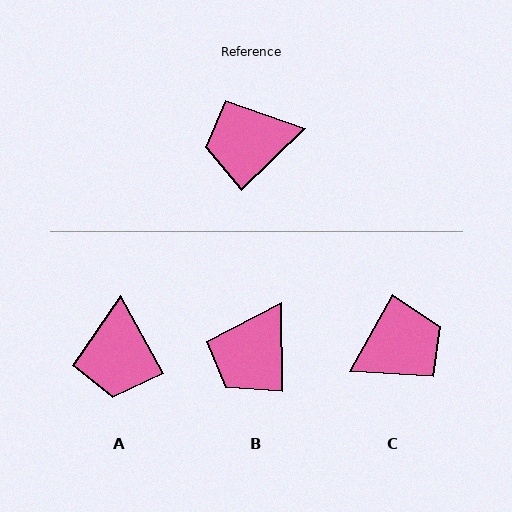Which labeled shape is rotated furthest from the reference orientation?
C, about 164 degrees away.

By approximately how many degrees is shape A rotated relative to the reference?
Approximately 75 degrees counter-clockwise.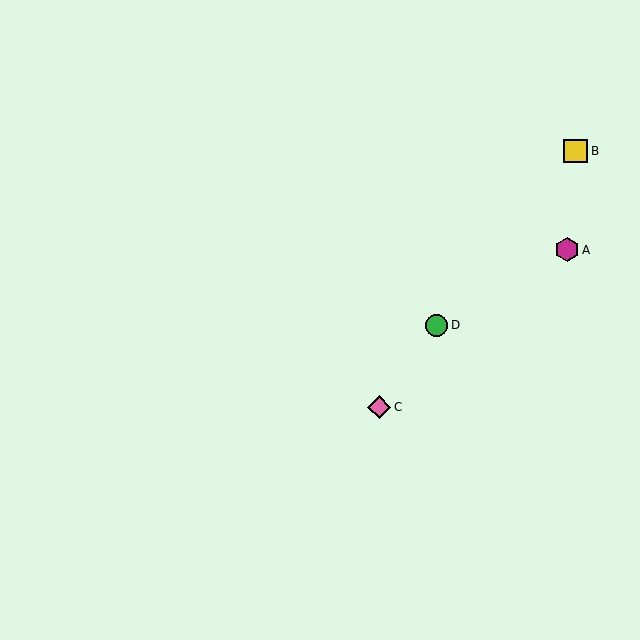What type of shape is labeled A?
Shape A is a magenta hexagon.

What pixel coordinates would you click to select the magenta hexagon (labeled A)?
Click at (567, 250) to select the magenta hexagon A.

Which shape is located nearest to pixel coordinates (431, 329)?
The green circle (labeled D) at (437, 325) is nearest to that location.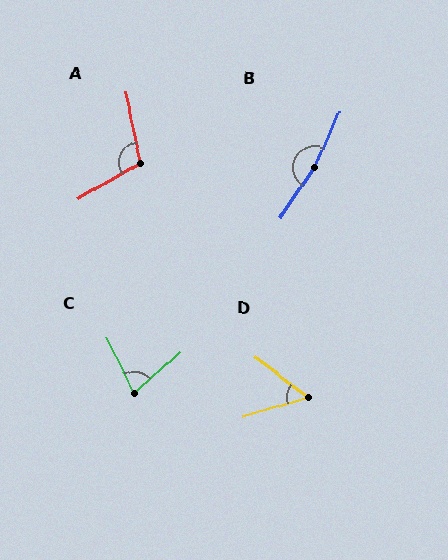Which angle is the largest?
B, at approximately 169 degrees.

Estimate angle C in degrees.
Approximately 74 degrees.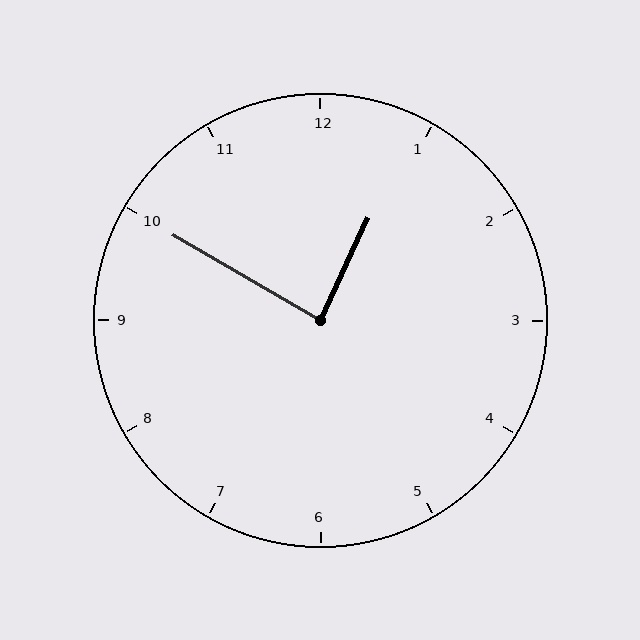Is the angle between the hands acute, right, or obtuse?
It is right.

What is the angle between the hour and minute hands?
Approximately 85 degrees.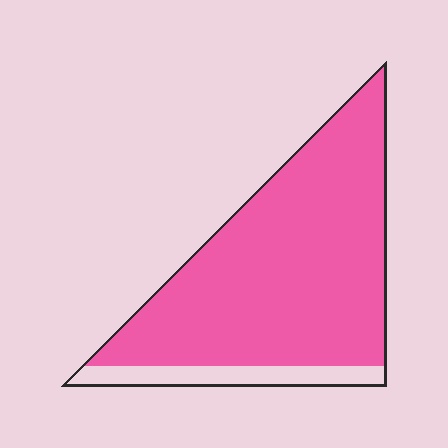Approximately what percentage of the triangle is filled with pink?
Approximately 90%.